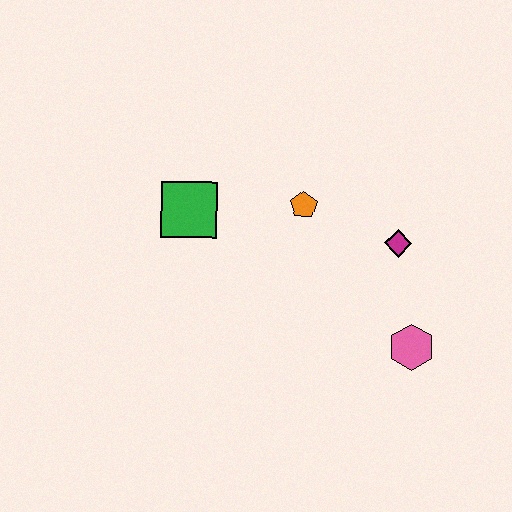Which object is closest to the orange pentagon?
The magenta diamond is closest to the orange pentagon.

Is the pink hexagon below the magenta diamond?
Yes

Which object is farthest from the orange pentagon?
The pink hexagon is farthest from the orange pentagon.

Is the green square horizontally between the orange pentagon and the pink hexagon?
No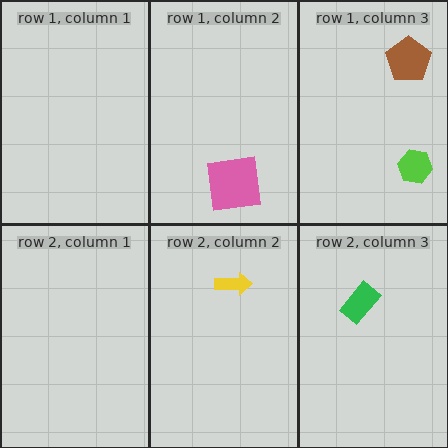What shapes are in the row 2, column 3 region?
The green rectangle.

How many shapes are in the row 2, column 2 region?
1.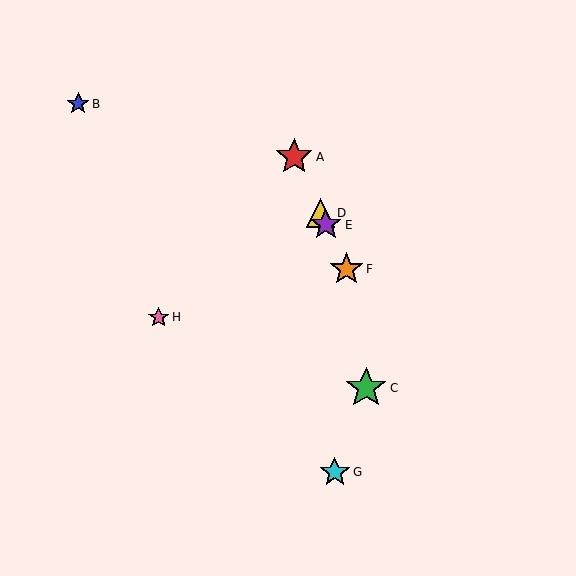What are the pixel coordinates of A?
Object A is at (294, 157).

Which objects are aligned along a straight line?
Objects A, D, E, F are aligned along a straight line.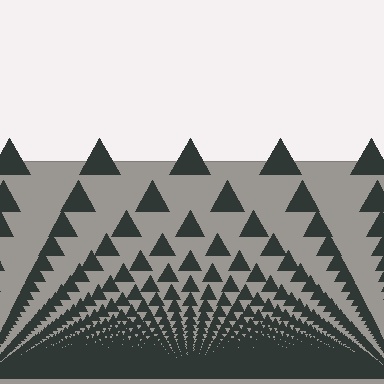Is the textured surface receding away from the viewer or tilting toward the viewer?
The surface appears to tilt toward the viewer. Texture elements get larger and sparser toward the top.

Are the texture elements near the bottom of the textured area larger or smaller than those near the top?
Smaller. The gradient is inverted — elements near the bottom are smaller and denser.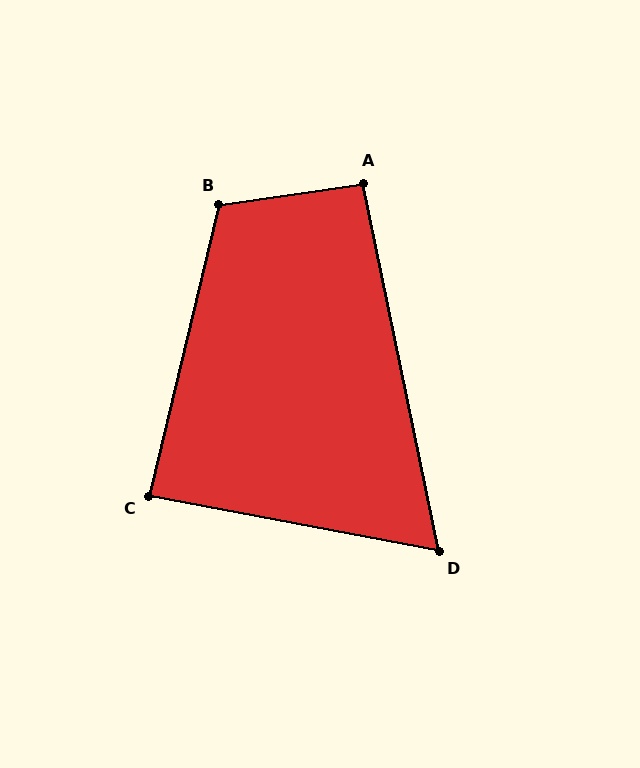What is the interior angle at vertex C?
Approximately 87 degrees (approximately right).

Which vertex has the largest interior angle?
B, at approximately 112 degrees.